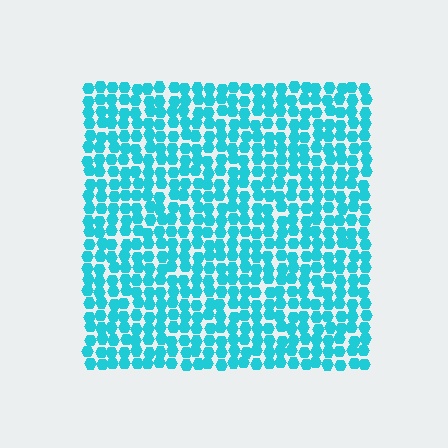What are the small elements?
The small elements are hexagons.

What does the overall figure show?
The overall figure shows a square.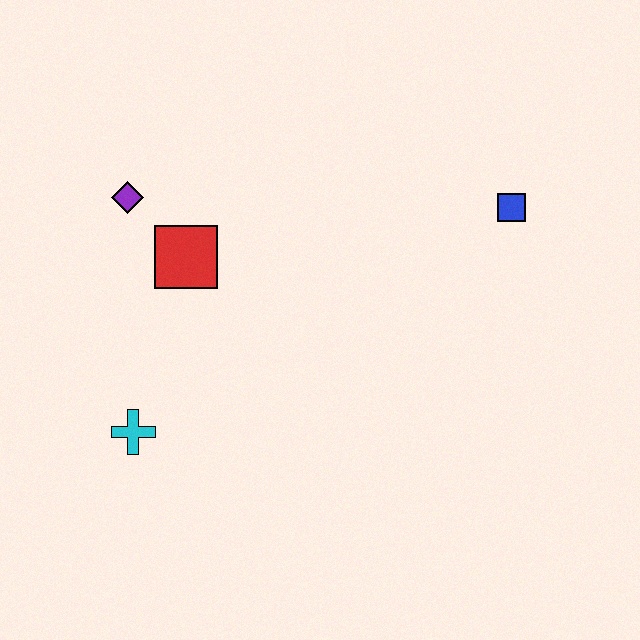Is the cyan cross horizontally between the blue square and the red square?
No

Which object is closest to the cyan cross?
The red square is closest to the cyan cross.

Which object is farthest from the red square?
The blue square is farthest from the red square.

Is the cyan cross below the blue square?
Yes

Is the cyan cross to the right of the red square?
No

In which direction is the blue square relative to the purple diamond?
The blue square is to the right of the purple diamond.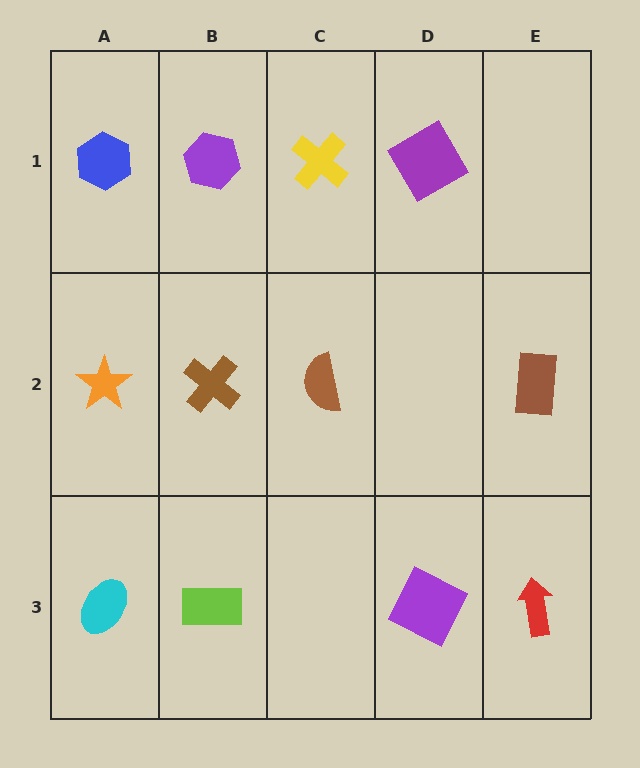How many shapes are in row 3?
4 shapes.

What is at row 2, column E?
A brown rectangle.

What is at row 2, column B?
A brown cross.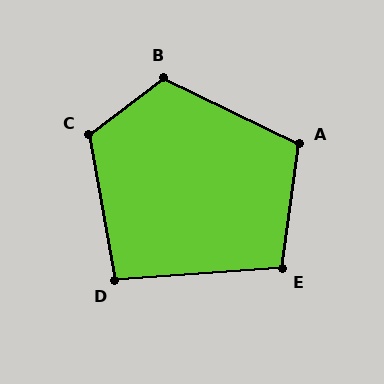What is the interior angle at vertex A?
Approximately 108 degrees (obtuse).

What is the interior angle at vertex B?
Approximately 117 degrees (obtuse).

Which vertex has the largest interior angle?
C, at approximately 118 degrees.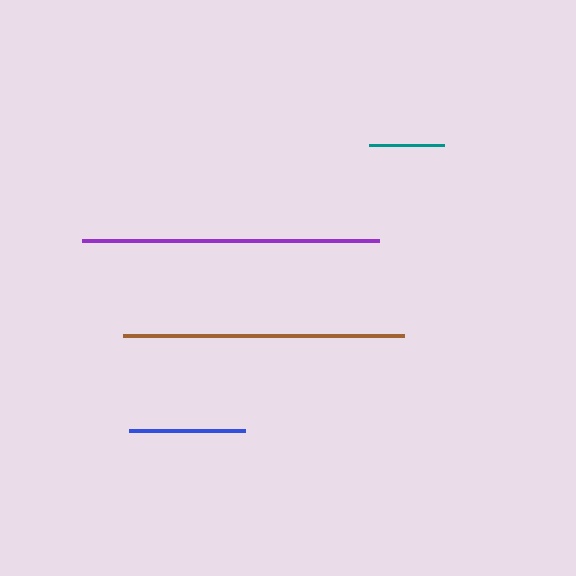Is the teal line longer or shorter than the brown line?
The brown line is longer than the teal line.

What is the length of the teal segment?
The teal segment is approximately 75 pixels long.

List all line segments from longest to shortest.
From longest to shortest: purple, brown, blue, teal.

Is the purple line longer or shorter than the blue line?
The purple line is longer than the blue line.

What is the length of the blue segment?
The blue segment is approximately 116 pixels long.